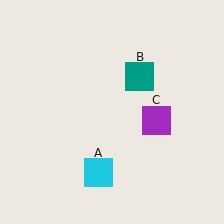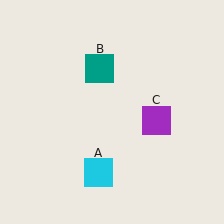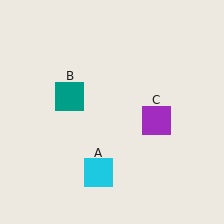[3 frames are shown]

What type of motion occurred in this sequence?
The teal square (object B) rotated counterclockwise around the center of the scene.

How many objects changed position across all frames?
1 object changed position: teal square (object B).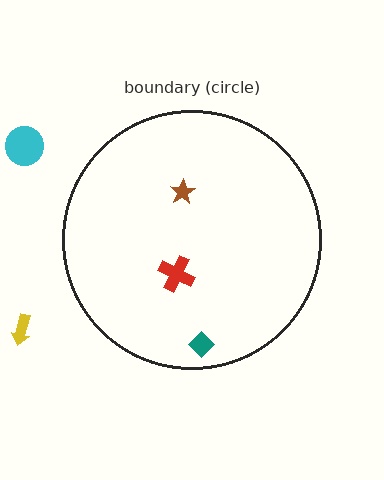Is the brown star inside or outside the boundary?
Inside.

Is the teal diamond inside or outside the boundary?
Inside.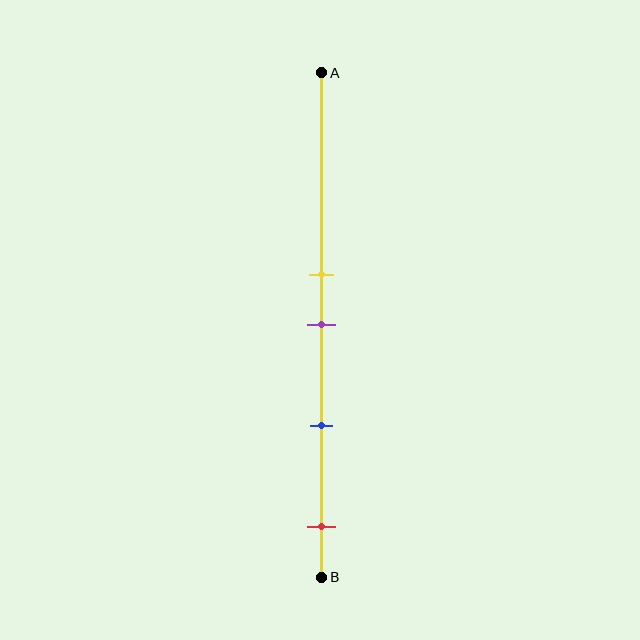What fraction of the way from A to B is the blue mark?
The blue mark is approximately 70% (0.7) of the way from A to B.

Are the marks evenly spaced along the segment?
No, the marks are not evenly spaced.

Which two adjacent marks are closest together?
The yellow and purple marks are the closest adjacent pair.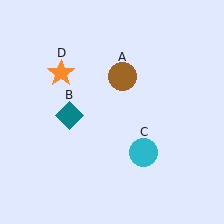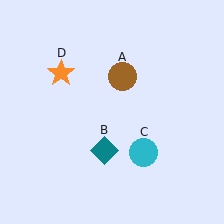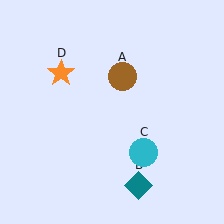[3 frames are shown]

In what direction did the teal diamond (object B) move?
The teal diamond (object B) moved down and to the right.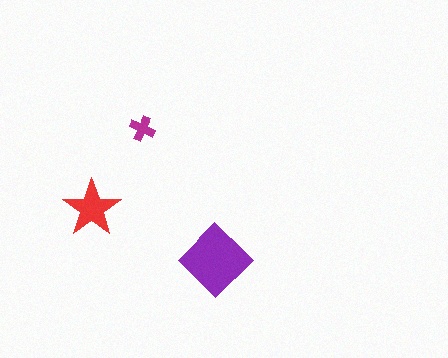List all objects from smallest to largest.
The magenta cross, the red star, the purple diamond.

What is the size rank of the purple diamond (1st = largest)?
1st.